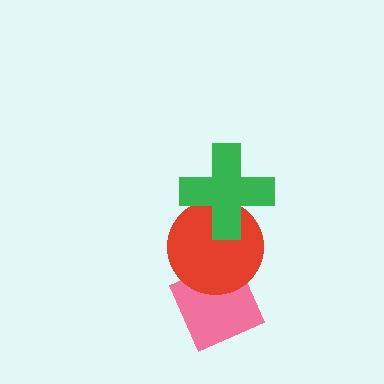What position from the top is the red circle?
The red circle is 2nd from the top.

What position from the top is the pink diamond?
The pink diamond is 3rd from the top.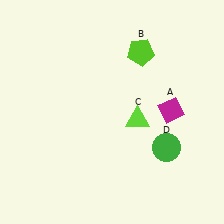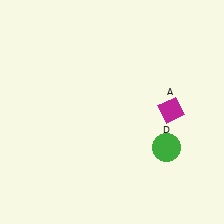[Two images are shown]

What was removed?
The lime pentagon (B), the lime triangle (C) were removed in Image 2.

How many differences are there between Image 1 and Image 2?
There are 2 differences between the two images.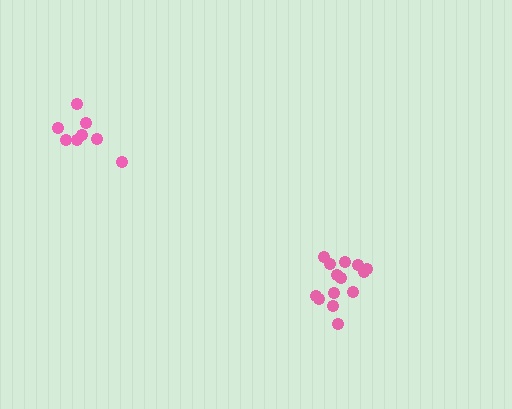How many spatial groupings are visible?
There are 2 spatial groupings.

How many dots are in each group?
Group 1: 9 dots, Group 2: 14 dots (23 total).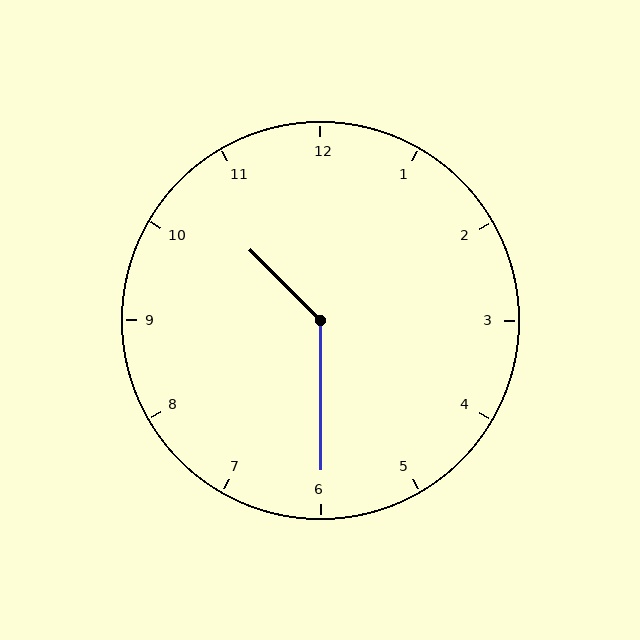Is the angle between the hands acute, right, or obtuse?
It is obtuse.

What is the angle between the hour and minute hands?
Approximately 135 degrees.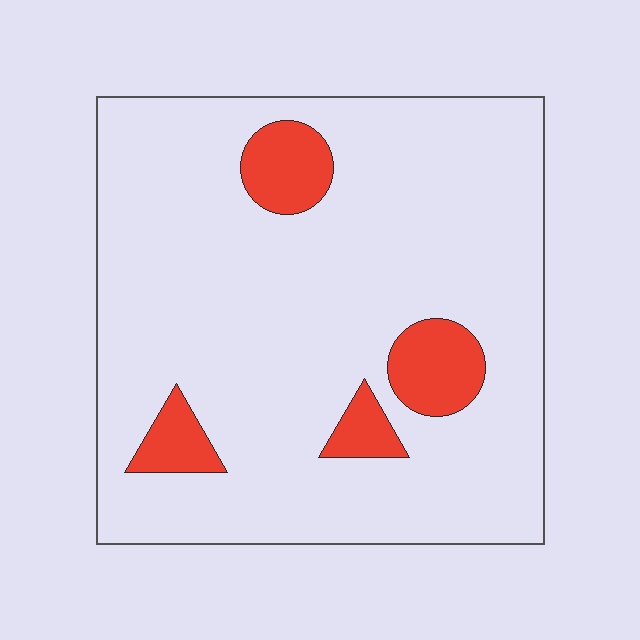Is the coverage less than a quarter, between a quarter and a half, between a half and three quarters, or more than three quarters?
Less than a quarter.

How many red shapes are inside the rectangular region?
4.